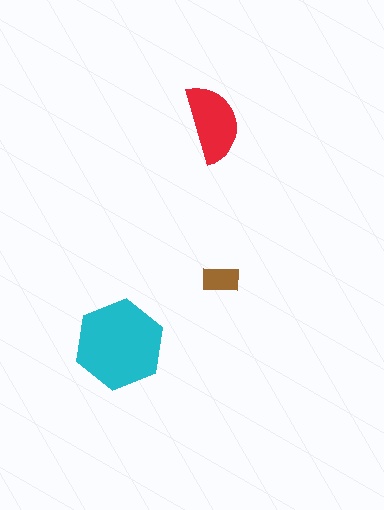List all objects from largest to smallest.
The cyan hexagon, the red semicircle, the brown rectangle.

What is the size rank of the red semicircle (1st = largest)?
2nd.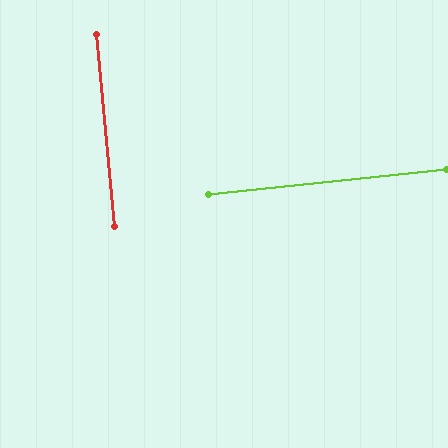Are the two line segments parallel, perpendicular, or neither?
Perpendicular — they meet at approximately 89°.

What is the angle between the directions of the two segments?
Approximately 89 degrees.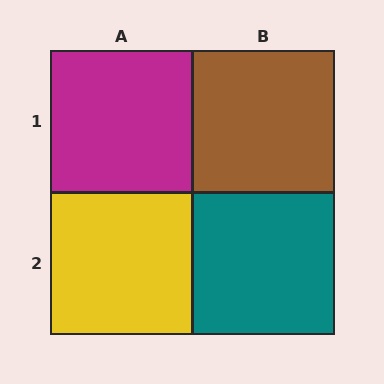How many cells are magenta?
1 cell is magenta.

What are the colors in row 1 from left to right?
Magenta, brown.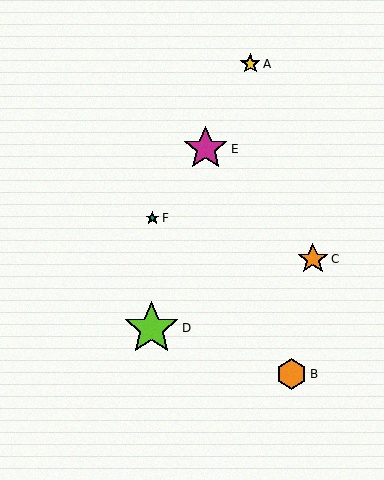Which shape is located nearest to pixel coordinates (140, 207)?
The teal star (labeled F) at (152, 218) is nearest to that location.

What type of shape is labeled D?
Shape D is a lime star.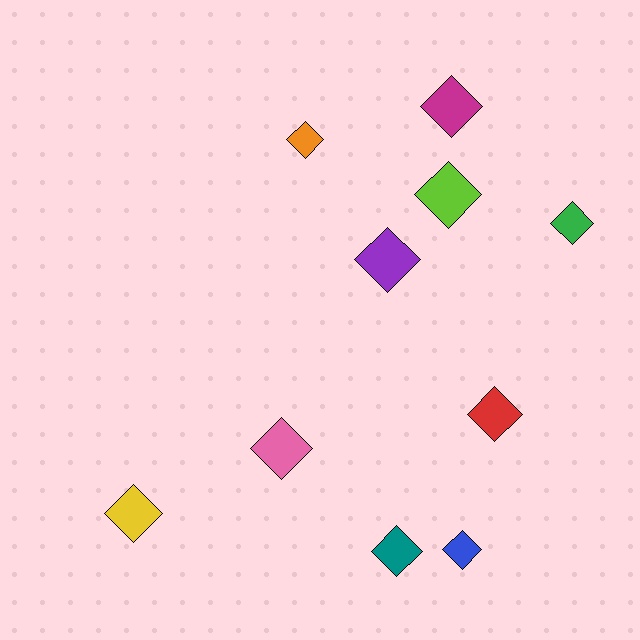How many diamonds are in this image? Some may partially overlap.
There are 10 diamonds.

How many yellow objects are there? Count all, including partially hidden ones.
There is 1 yellow object.